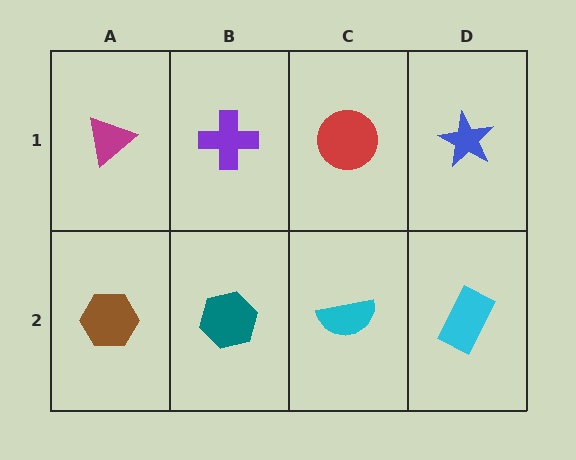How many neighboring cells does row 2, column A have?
2.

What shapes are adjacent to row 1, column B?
A teal hexagon (row 2, column B), a magenta triangle (row 1, column A), a red circle (row 1, column C).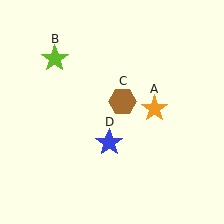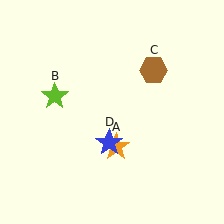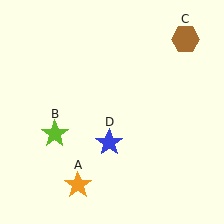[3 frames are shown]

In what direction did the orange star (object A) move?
The orange star (object A) moved down and to the left.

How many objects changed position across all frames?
3 objects changed position: orange star (object A), lime star (object B), brown hexagon (object C).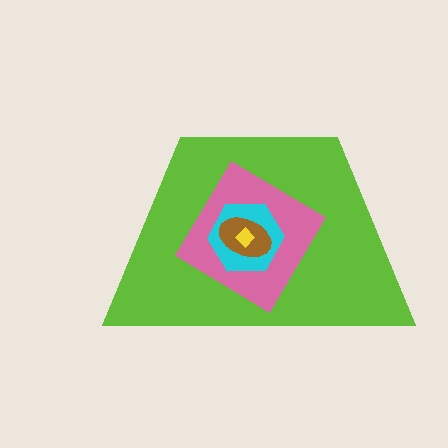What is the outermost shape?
The lime trapezoid.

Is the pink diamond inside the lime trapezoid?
Yes.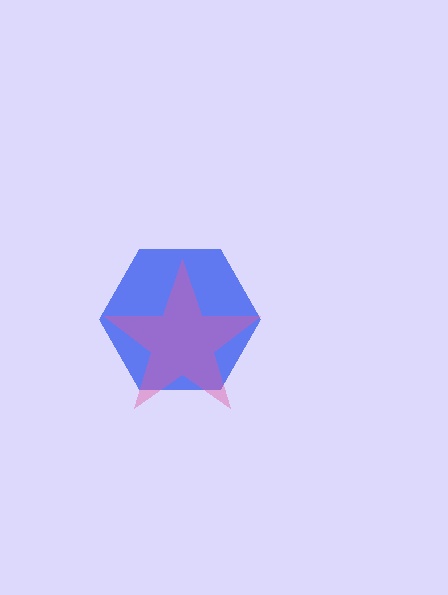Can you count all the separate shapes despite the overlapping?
Yes, there are 2 separate shapes.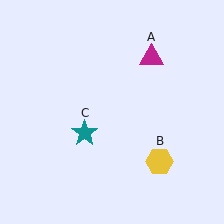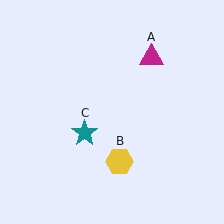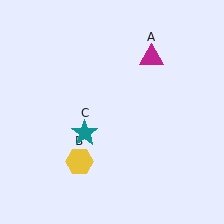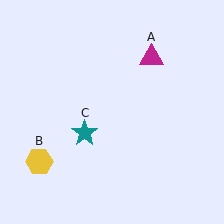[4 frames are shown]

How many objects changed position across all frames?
1 object changed position: yellow hexagon (object B).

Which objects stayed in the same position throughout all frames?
Magenta triangle (object A) and teal star (object C) remained stationary.